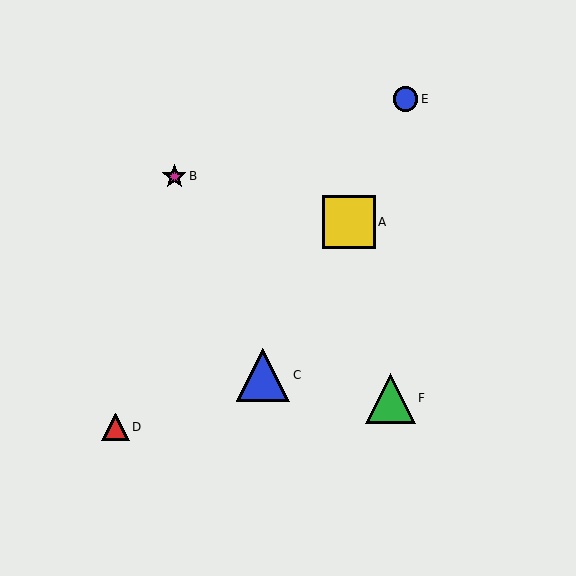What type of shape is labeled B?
Shape B is a magenta star.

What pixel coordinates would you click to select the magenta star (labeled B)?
Click at (174, 177) to select the magenta star B.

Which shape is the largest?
The blue triangle (labeled C) is the largest.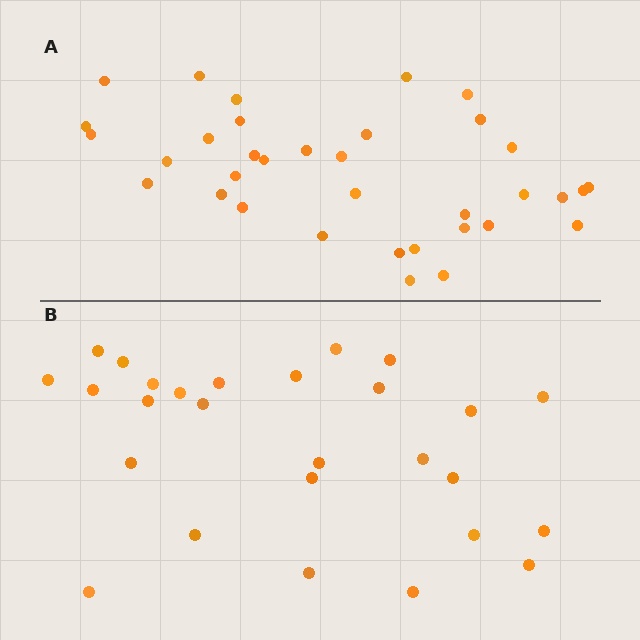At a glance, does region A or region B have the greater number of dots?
Region A (the top region) has more dots.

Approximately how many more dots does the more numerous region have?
Region A has roughly 8 or so more dots than region B.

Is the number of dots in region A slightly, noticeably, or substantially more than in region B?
Region A has noticeably more, but not dramatically so. The ratio is roughly 1.3 to 1.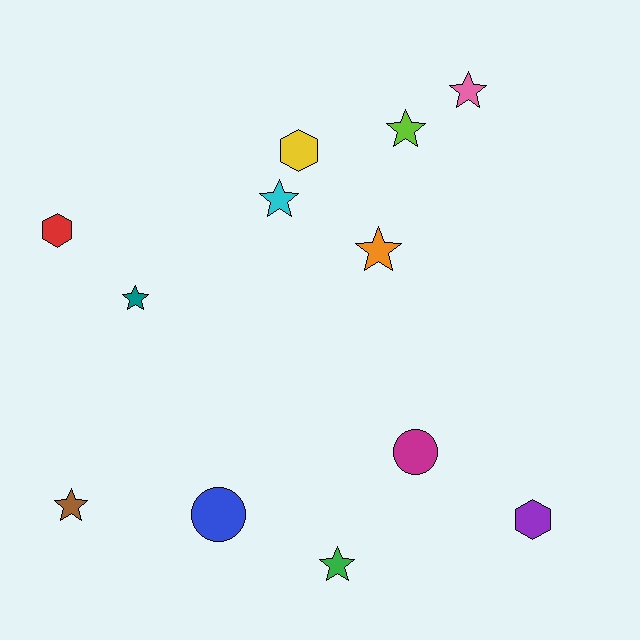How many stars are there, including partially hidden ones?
There are 7 stars.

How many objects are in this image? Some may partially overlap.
There are 12 objects.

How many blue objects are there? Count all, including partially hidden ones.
There is 1 blue object.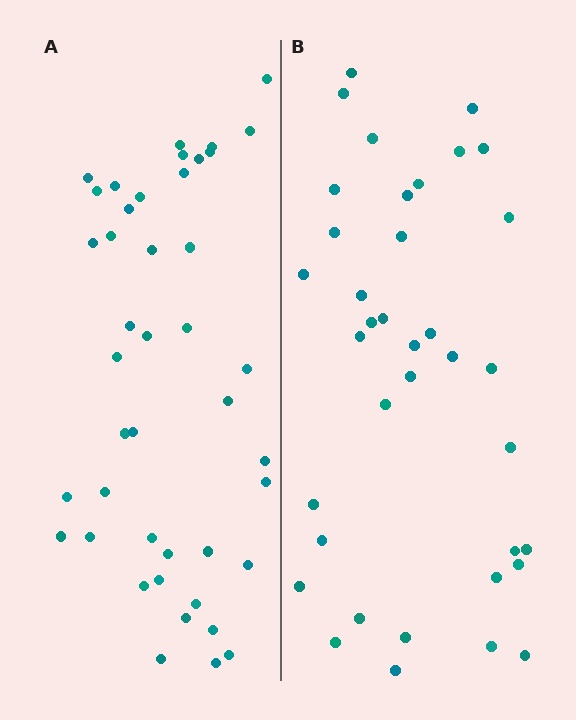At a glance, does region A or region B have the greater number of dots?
Region A (the left region) has more dots.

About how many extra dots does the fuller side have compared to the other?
Region A has about 6 more dots than region B.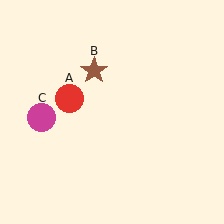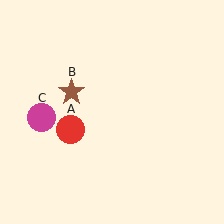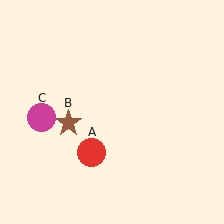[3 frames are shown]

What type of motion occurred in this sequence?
The red circle (object A), brown star (object B) rotated counterclockwise around the center of the scene.